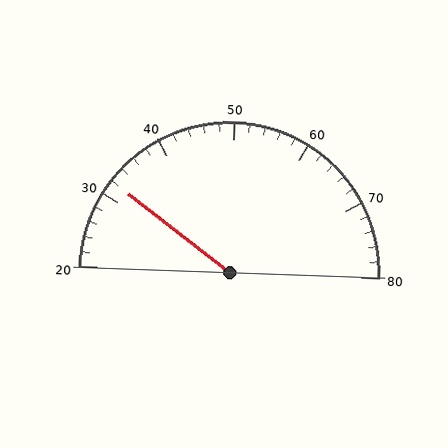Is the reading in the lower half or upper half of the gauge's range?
The reading is in the lower half of the range (20 to 80).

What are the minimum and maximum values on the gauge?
The gauge ranges from 20 to 80.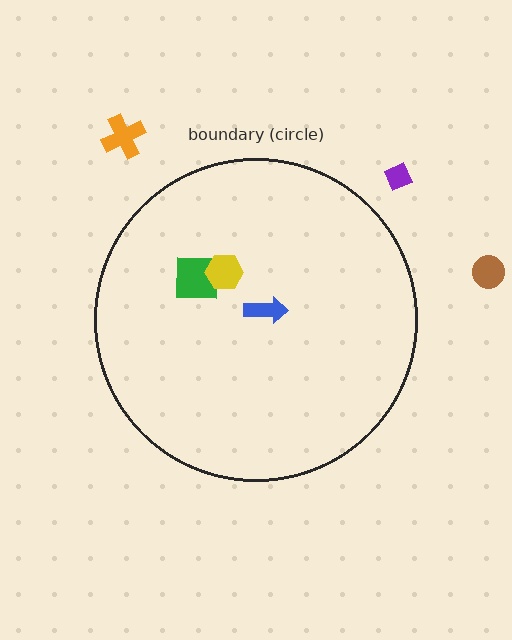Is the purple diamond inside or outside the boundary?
Outside.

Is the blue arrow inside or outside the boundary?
Inside.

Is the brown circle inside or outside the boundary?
Outside.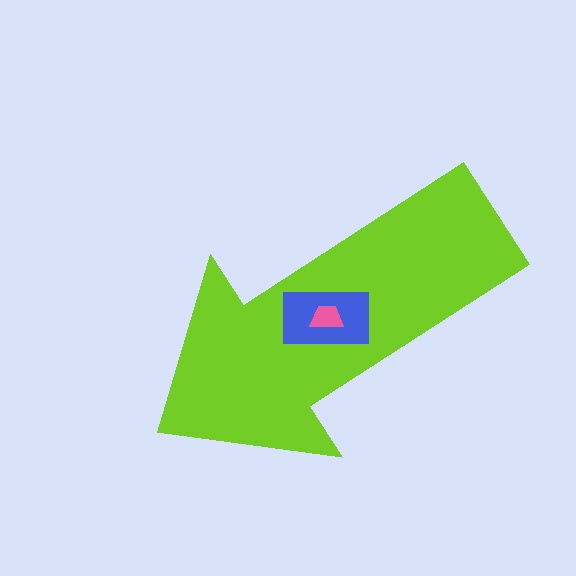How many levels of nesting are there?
3.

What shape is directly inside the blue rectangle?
The pink trapezoid.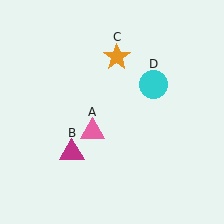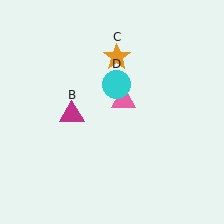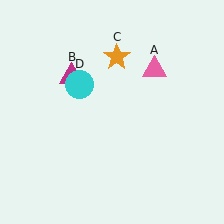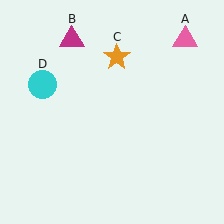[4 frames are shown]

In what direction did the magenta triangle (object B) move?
The magenta triangle (object B) moved up.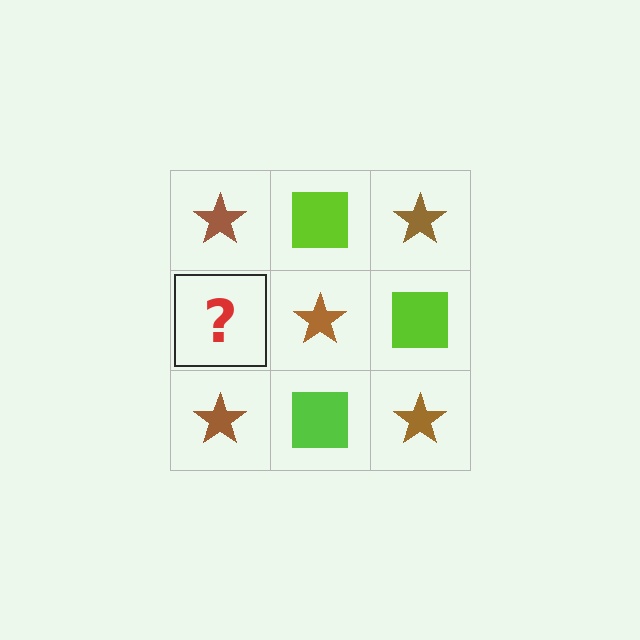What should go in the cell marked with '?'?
The missing cell should contain a lime square.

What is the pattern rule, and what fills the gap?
The rule is that it alternates brown star and lime square in a checkerboard pattern. The gap should be filled with a lime square.